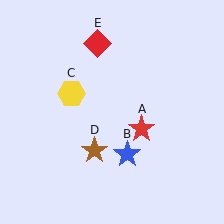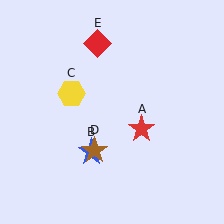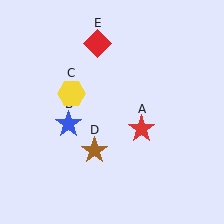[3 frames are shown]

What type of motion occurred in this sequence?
The blue star (object B) rotated clockwise around the center of the scene.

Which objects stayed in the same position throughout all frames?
Red star (object A) and yellow hexagon (object C) and brown star (object D) and red diamond (object E) remained stationary.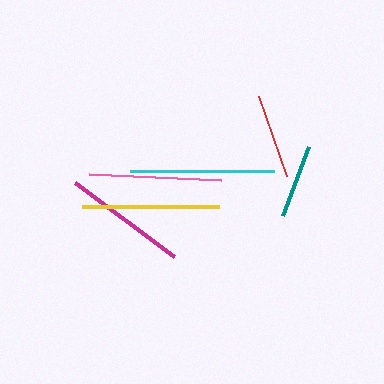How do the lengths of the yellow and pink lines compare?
The yellow and pink lines are approximately the same length.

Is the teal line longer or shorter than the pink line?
The pink line is longer than the teal line.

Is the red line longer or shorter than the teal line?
The red line is longer than the teal line.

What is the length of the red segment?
The red segment is approximately 85 pixels long.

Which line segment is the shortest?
The teal line is the shortest at approximately 74 pixels.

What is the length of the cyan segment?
The cyan segment is approximately 144 pixels long.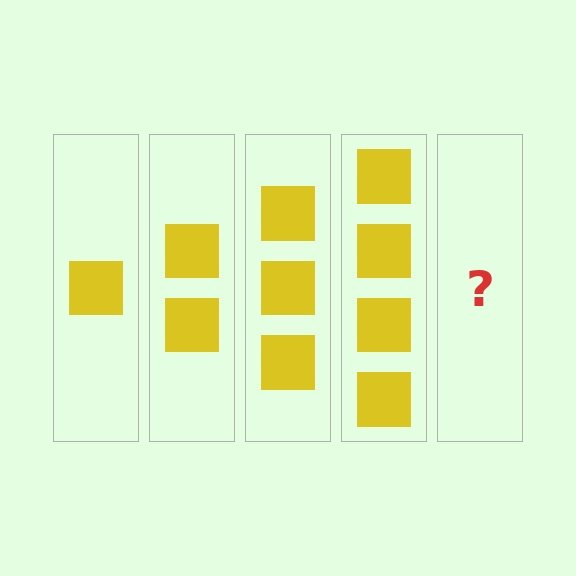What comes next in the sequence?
The next element should be 5 squares.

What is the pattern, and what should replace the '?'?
The pattern is that each step adds one more square. The '?' should be 5 squares.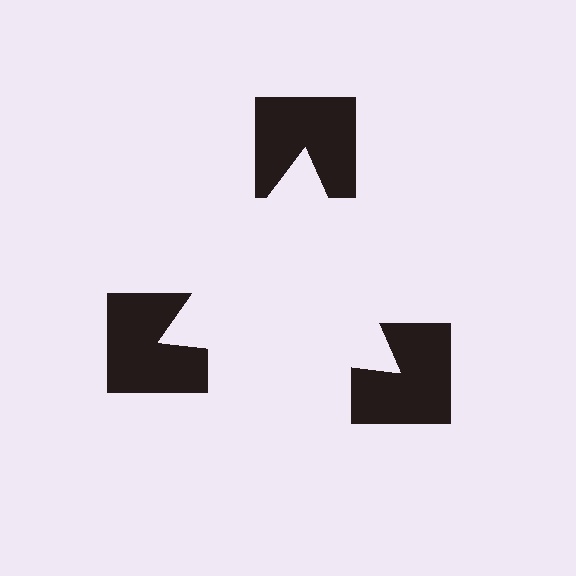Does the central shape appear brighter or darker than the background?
It typically appears slightly brighter than the background, even though no actual brightness change is drawn.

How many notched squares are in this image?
There are 3 — one at each vertex of the illusory triangle.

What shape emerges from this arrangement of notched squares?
An illusory triangle — its edges are inferred from the aligned wedge cuts in the notched squares, not physically drawn.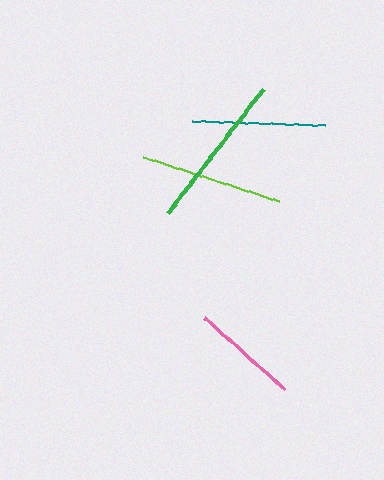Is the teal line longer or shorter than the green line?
The green line is longer than the teal line.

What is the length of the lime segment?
The lime segment is approximately 143 pixels long.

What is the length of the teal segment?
The teal segment is approximately 134 pixels long.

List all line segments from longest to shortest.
From longest to shortest: green, lime, teal, pink.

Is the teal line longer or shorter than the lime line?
The lime line is longer than the teal line.